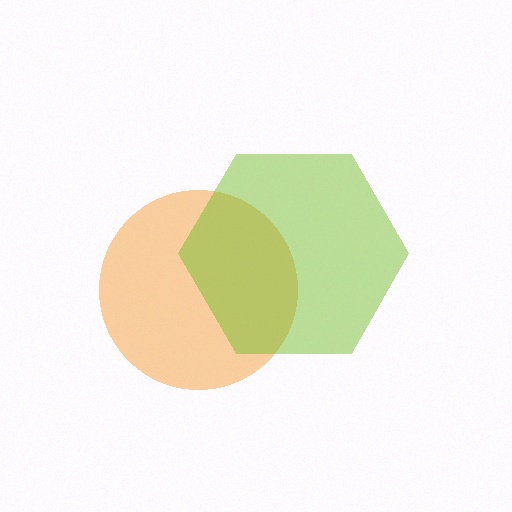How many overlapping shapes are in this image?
There are 2 overlapping shapes in the image.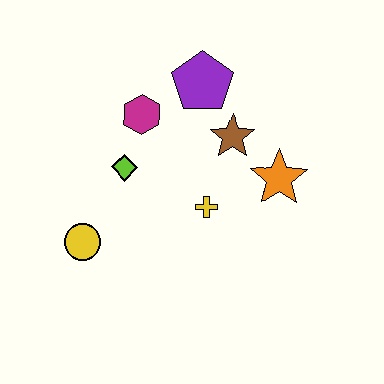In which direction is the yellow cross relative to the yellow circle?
The yellow cross is to the right of the yellow circle.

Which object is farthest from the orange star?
The yellow circle is farthest from the orange star.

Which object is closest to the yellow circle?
The lime diamond is closest to the yellow circle.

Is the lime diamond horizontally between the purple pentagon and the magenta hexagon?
No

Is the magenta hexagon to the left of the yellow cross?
Yes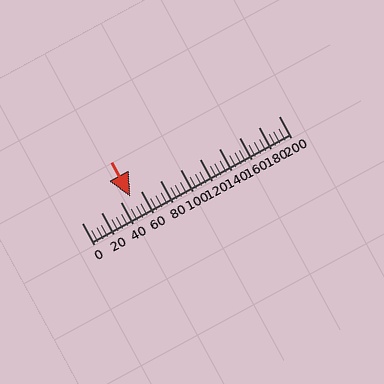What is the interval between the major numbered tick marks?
The major tick marks are spaced 20 units apart.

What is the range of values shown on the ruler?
The ruler shows values from 0 to 200.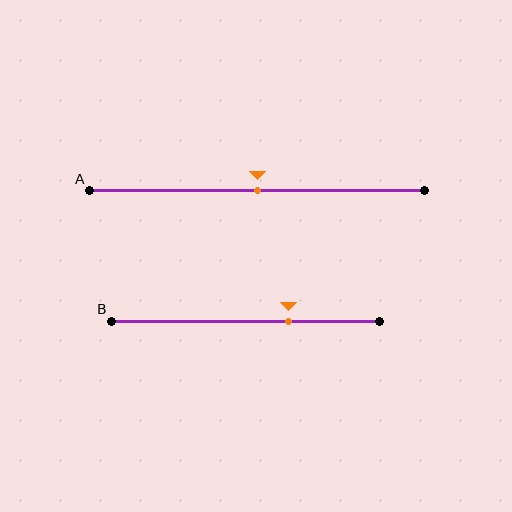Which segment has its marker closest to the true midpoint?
Segment A has its marker closest to the true midpoint.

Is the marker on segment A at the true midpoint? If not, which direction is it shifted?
Yes, the marker on segment A is at the true midpoint.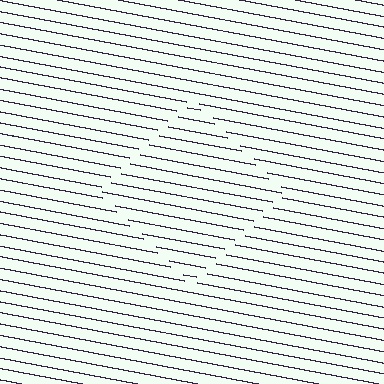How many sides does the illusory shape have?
4 sides — the line-ends trace a square.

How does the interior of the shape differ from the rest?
The interior of the shape contains the same grating, shifted by half a period — the contour is defined by the phase discontinuity where line-ends from the inner and outer gratings abut.